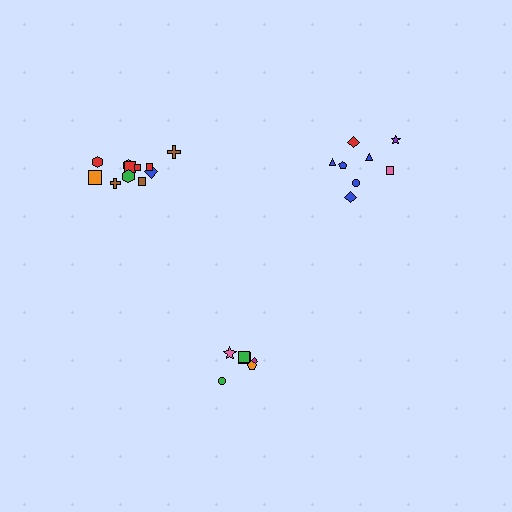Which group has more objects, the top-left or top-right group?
The top-left group.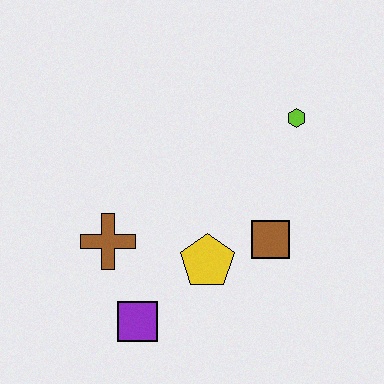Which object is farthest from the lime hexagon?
The purple square is farthest from the lime hexagon.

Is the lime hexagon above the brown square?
Yes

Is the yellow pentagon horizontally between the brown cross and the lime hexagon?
Yes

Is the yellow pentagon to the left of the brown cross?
No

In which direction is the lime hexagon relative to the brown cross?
The lime hexagon is to the right of the brown cross.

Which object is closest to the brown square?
The yellow pentagon is closest to the brown square.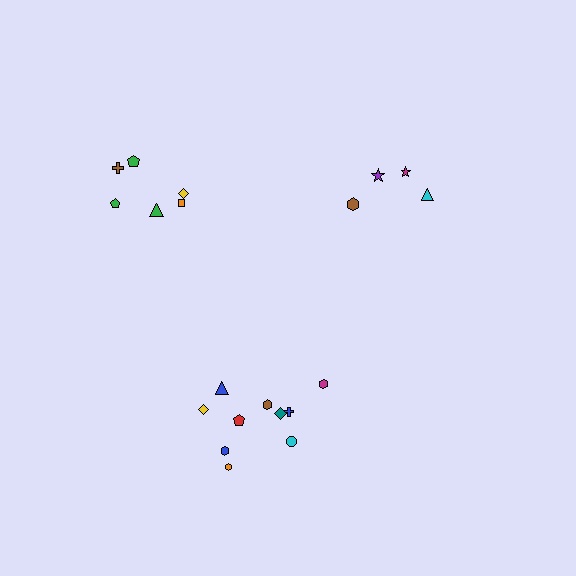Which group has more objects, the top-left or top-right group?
The top-left group.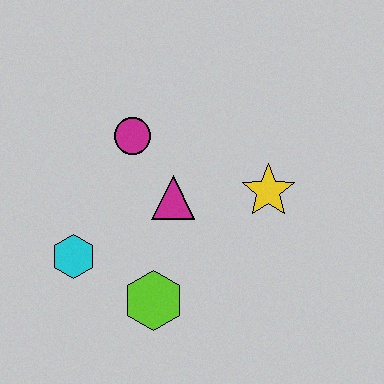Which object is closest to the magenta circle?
The magenta triangle is closest to the magenta circle.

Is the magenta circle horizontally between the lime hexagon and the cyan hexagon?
Yes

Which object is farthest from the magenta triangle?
The cyan hexagon is farthest from the magenta triangle.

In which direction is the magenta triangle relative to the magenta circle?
The magenta triangle is below the magenta circle.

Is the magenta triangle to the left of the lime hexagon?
No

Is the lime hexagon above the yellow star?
No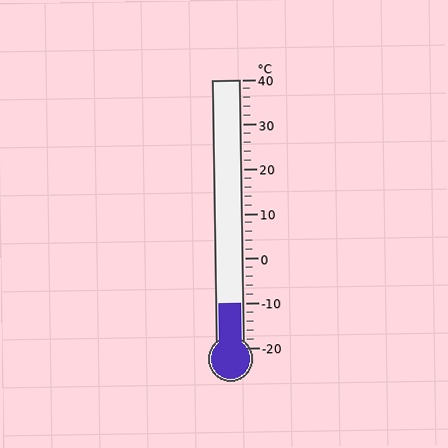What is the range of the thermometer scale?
The thermometer scale ranges from -20°C to 40°C.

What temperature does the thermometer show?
The thermometer shows approximately -10°C.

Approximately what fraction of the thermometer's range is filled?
The thermometer is filled to approximately 15% of its range.